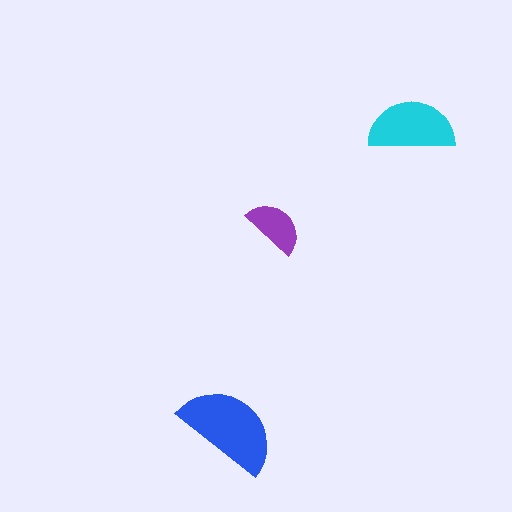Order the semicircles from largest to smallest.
the blue one, the cyan one, the purple one.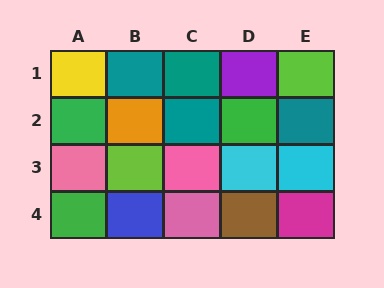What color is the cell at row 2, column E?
Teal.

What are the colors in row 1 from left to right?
Yellow, teal, teal, purple, lime.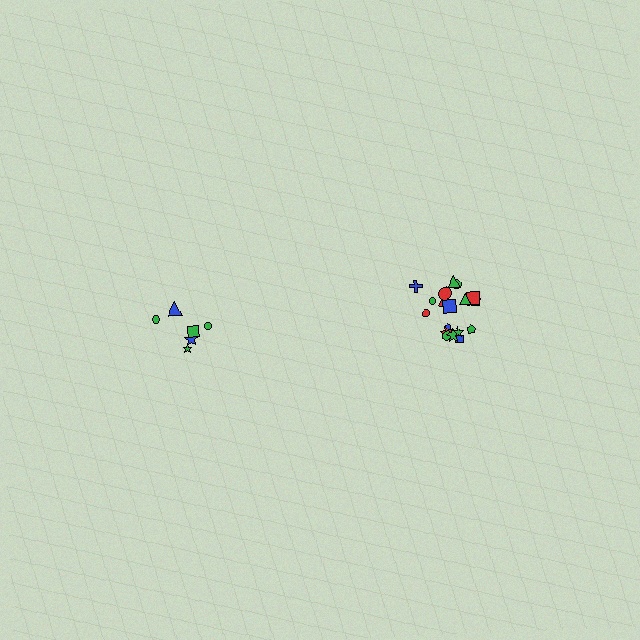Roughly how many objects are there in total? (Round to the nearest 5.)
Roughly 25 objects in total.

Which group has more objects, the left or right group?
The right group.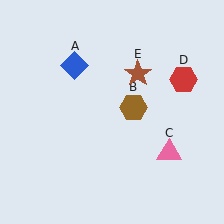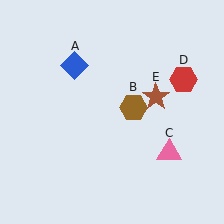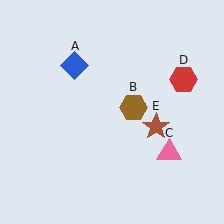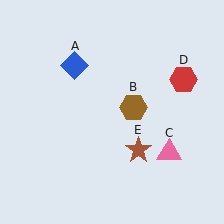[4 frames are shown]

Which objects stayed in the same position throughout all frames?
Blue diamond (object A) and brown hexagon (object B) and pink triangle (object C) and red hexagon (object D) remained stationary.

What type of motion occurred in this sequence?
The brown star (object E) rotated clockwise around the center of the scene.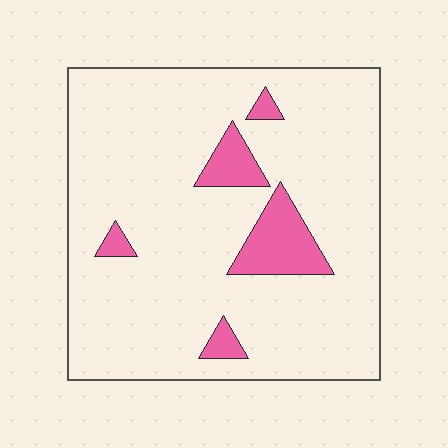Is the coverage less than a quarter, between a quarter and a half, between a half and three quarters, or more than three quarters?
Less than a quarter.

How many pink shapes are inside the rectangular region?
5.